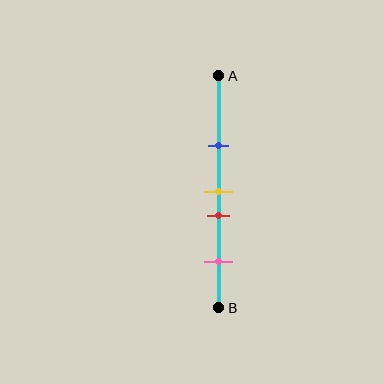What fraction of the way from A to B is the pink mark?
The pink mark is approximately 80% (0.8) of the way from A to B.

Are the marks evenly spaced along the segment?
No, the marks are not evenly spaced.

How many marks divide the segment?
There are 4 marks dividing the segment.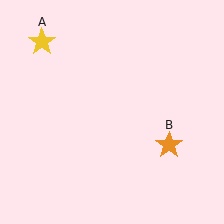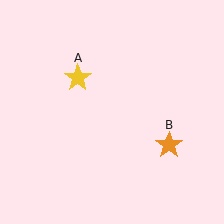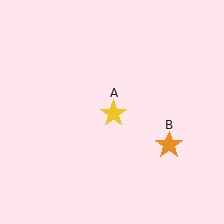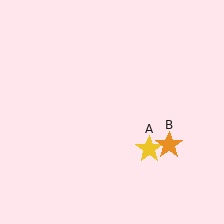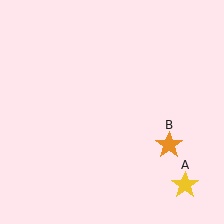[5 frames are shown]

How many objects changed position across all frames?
1 object changed position: yellow star (object A).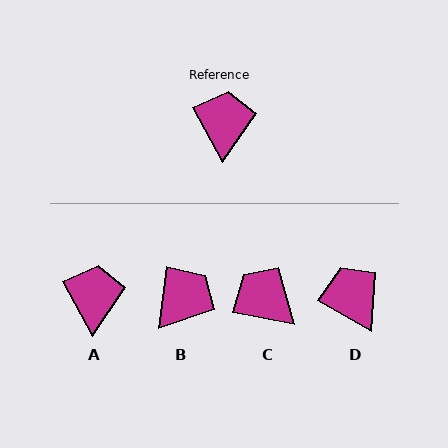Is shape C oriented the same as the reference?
No, it is off by about 50 degrees.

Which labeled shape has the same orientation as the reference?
A.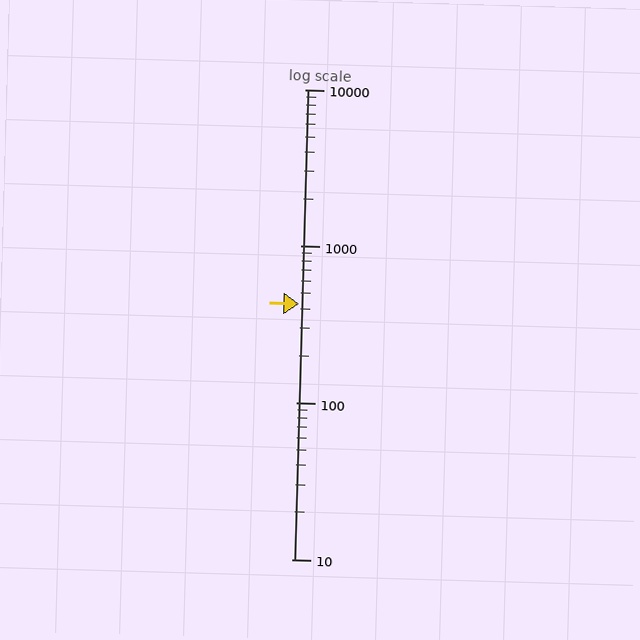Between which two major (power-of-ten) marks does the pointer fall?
The pointer is between 100 and 1000.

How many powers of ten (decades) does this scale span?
The scale spans 3 decades, from 10 to 10000.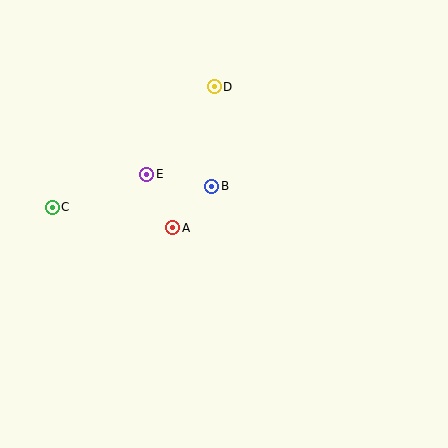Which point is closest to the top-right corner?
Point D is closest to the top-right corner.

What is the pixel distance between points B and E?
The distance between B and E is 66 pixels.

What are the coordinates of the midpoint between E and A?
The midpoint between E and A is at (160, 201).